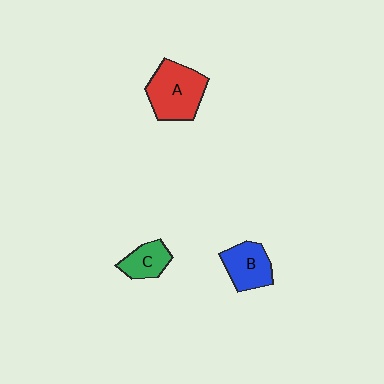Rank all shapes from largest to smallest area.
From largest to smallest: A (red), B (blue), C (green).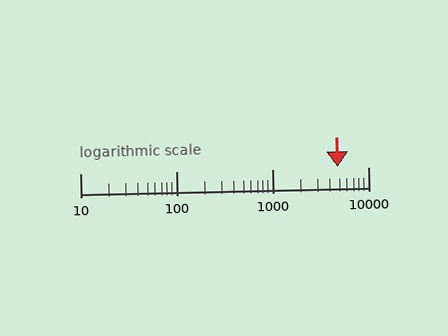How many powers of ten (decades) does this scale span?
The scale spans 3 decades, from 10 to 10000.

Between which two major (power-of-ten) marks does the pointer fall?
The pointer is between 1000 and 10000.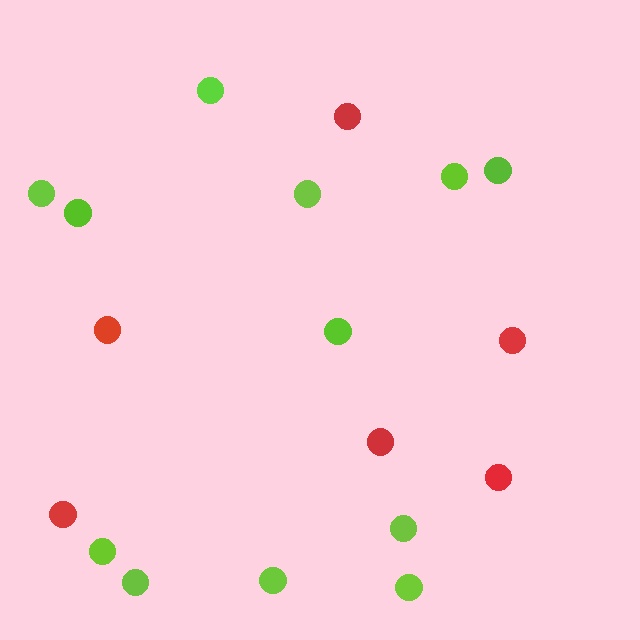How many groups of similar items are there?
There are 2 groups: one group of red circles (6) and one group of lime circles (12).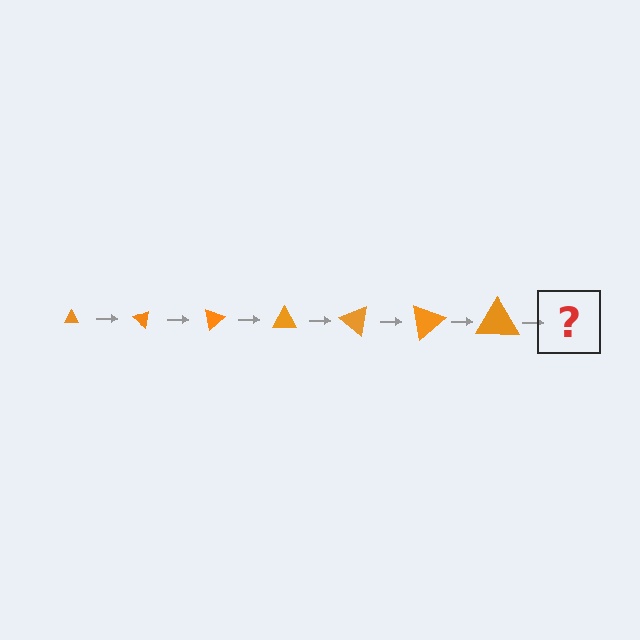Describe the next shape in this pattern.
It should be a triangle, larger than the previous one and rotated 280 degrees from the start.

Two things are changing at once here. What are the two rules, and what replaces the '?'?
The two rules are that the triangle grows larger each step and it rotates 40 degrees each step. The '?' should be a triangle, larger than the previous one and rotated 280 degrees from the start.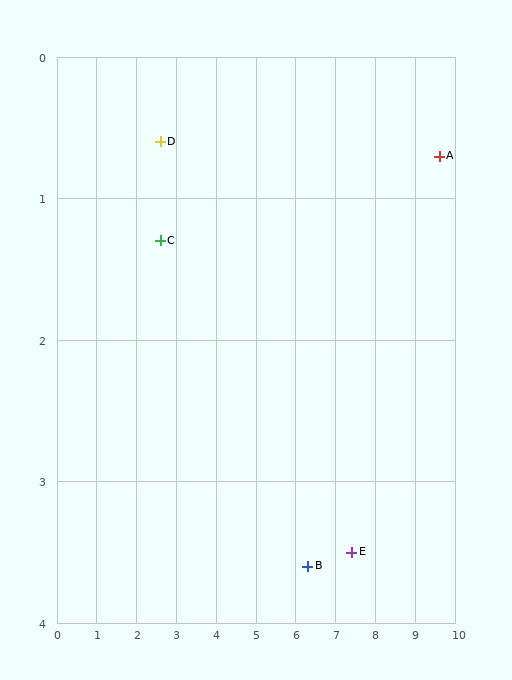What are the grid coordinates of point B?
Point B is at approximately (6.3, 3.6).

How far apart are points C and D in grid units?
Points C and D are about 0.7 grid units apart.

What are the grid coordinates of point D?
Point D is at approximately (2.6, 0.6).